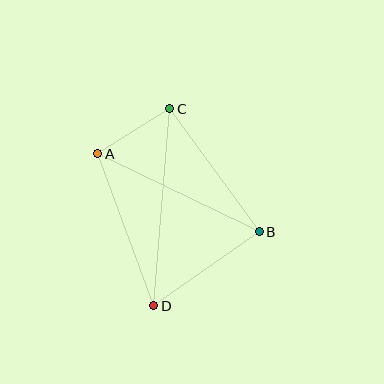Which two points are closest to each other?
Points A and C are closest to each other.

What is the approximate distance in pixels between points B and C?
The distance between B and C is approximately 152 pixels.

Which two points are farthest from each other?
Points C and D are farthest from each other.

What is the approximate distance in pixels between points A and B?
The distance between A and B is approximately 179 pixels.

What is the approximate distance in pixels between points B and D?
The distance between B and D is approximately 129 pixels.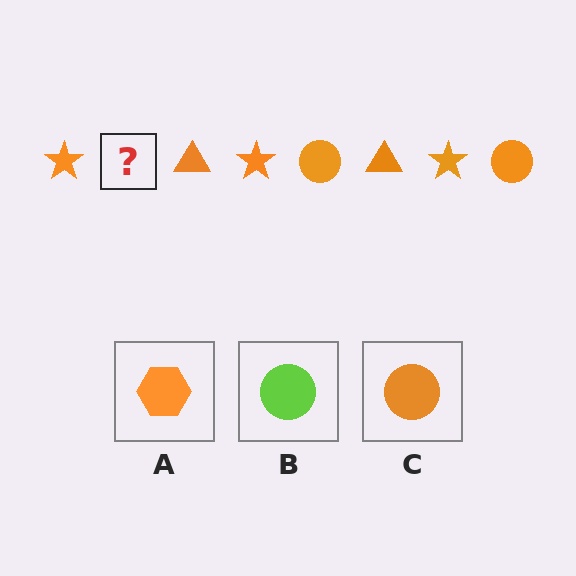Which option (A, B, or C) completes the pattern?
C.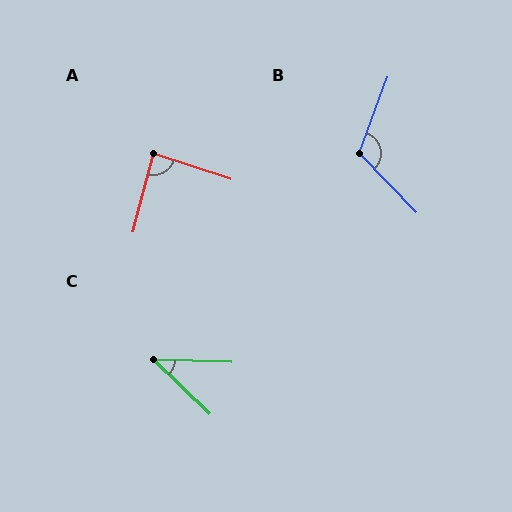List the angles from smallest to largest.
C (42°), A (87°), B (115°).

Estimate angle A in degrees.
Approximately 87 degrees.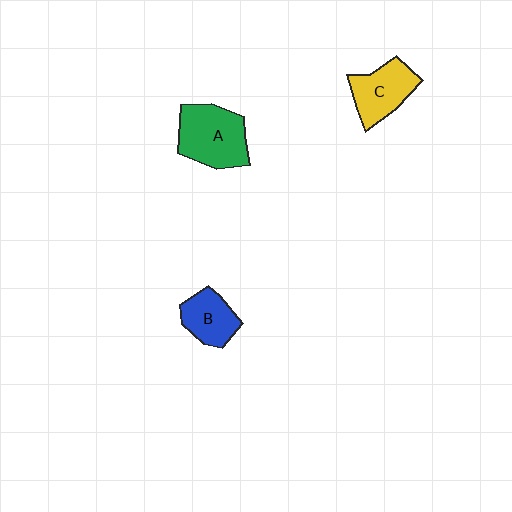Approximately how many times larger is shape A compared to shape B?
Approximately 1.6 times.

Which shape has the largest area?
Shape A (green).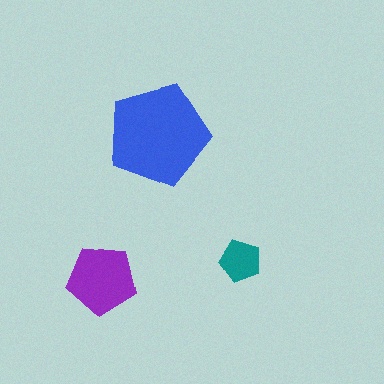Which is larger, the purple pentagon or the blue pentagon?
The blue one.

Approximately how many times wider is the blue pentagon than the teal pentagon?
About 2.5 times wider.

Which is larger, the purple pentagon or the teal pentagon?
The purple one.